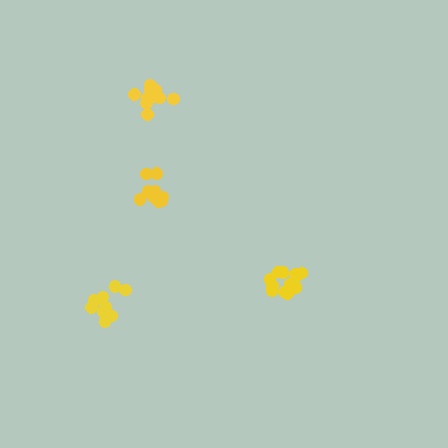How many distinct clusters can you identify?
There are 4 distinct clusters.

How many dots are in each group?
Group 1: 12 dots, Group 2: 14 dots, Group 3: 11 dots, Group 4: 12 dots (49 total).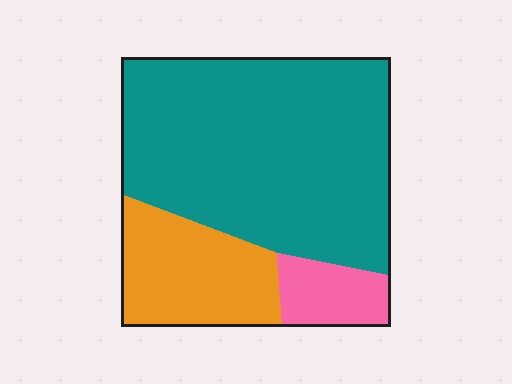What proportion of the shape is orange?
Orange takes up about one fifth (1/5) of the shape.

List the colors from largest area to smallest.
From largest to smallest: teal, orange, pink.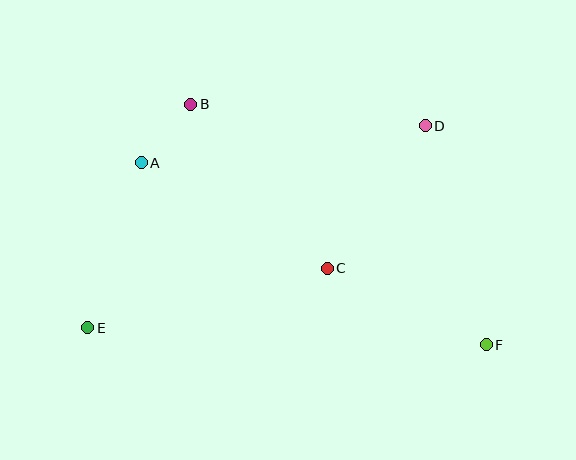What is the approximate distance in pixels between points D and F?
The distance between D and F is approximately 227 pixels.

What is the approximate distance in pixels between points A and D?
The distance between A and D is approximately 286 pixels.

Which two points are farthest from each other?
Points E and F are farthest from each other.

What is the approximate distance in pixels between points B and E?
The distance between B and E is approximately 246 pixels.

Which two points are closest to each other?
Points A and B are closest to each other.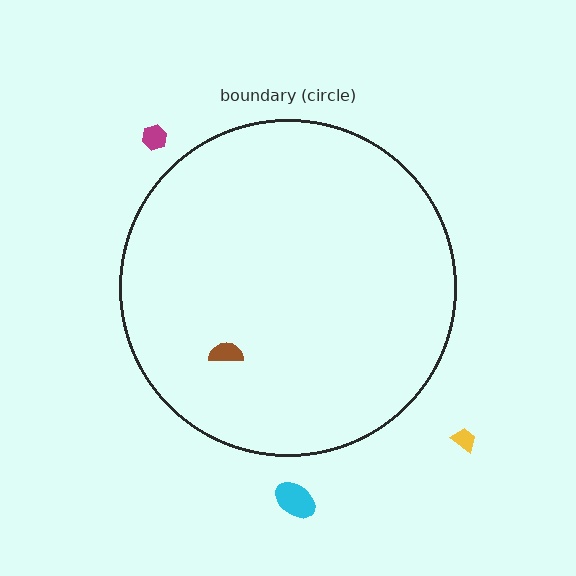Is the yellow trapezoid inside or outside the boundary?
Outside.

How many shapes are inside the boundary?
1 inside, 3 outside.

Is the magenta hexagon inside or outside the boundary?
Outside.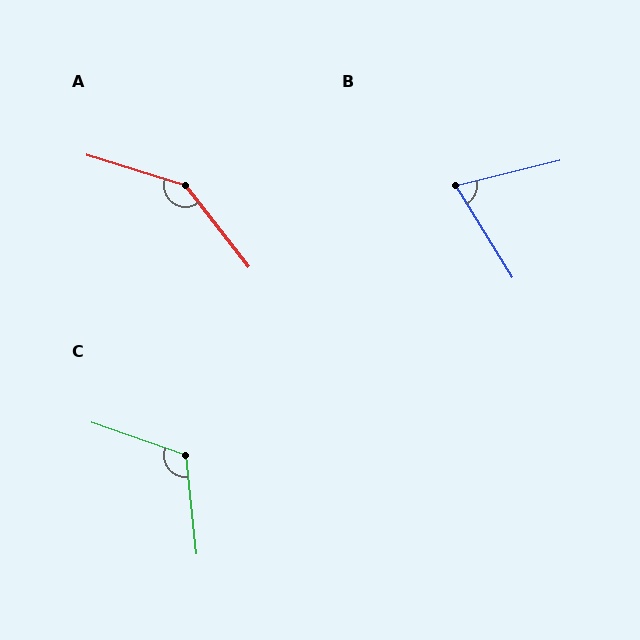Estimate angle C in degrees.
Approximately 115 degrees.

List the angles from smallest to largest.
B (72°), C (115°), A (145°).